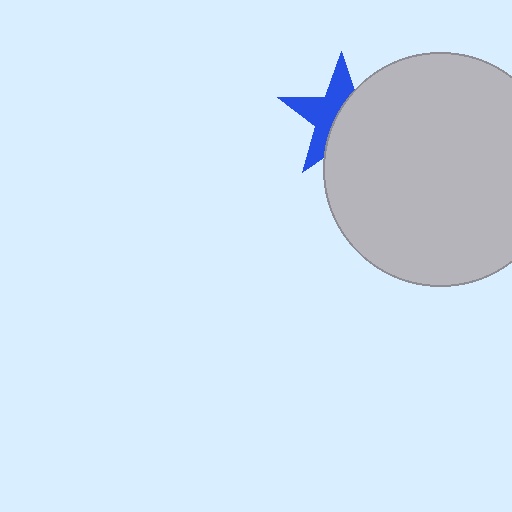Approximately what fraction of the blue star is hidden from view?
Roughly 51% of the blue star is hidden behind the light gray circle.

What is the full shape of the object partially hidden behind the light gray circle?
The partially hidden object is a blue star.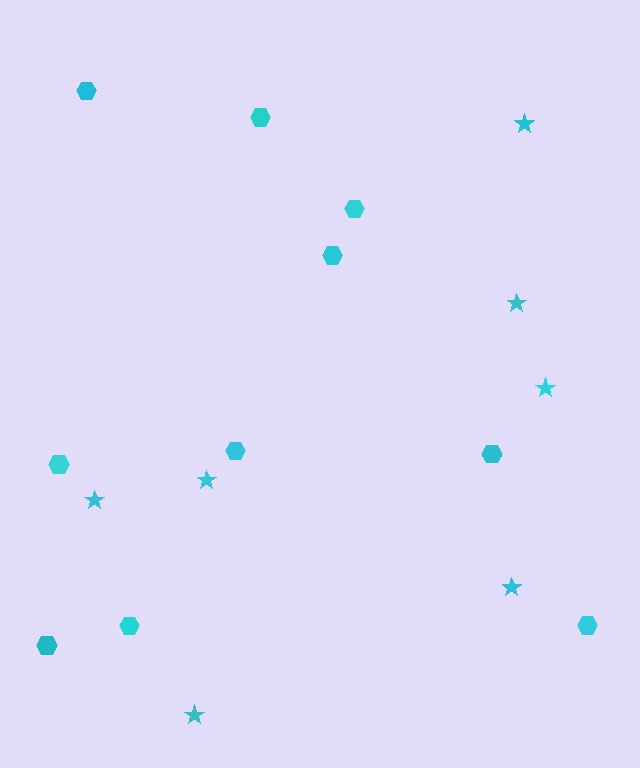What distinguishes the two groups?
There are 2 groups: one group of stars (7) and one group of hexagons (10).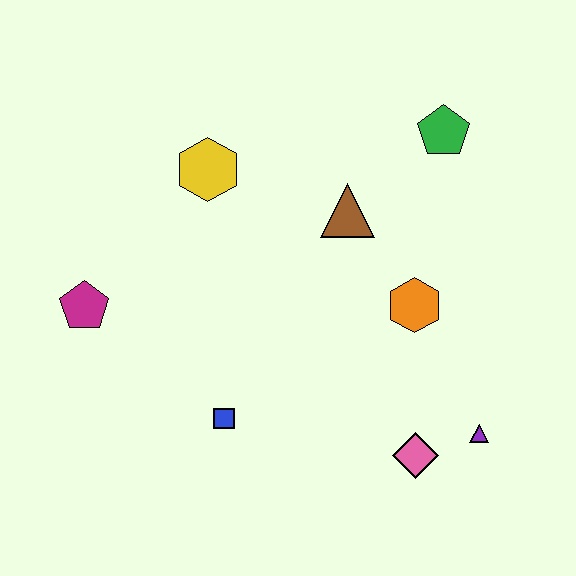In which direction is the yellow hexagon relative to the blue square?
The yellow hexagon is above the blue square.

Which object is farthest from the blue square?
The green pentagon is farthest from the blue square.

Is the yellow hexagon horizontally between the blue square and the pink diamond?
No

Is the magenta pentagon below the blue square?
No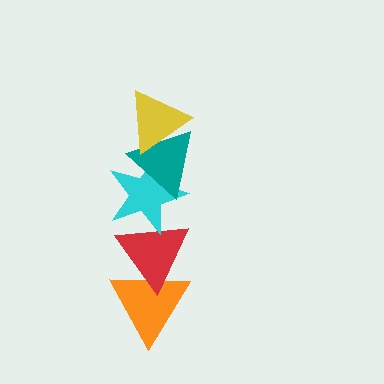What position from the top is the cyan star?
The cyan star is 3rd from the top.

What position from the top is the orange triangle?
The orange triangle is 5th from the top.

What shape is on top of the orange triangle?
The red triangle is on top of the orange triangle.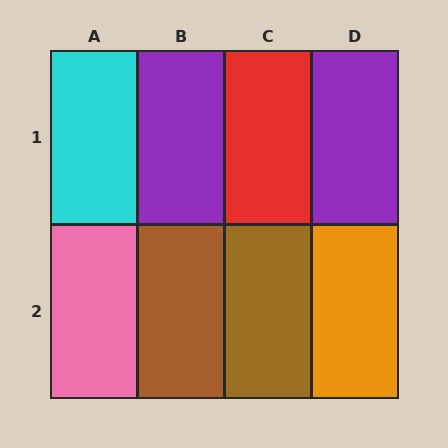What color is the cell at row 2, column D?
Orange.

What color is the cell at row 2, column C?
Brown.